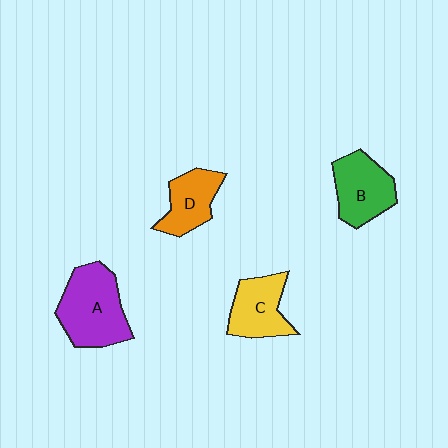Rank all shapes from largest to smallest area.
From largest to smallest: A (purple), B (green), C (yellow), D (orange).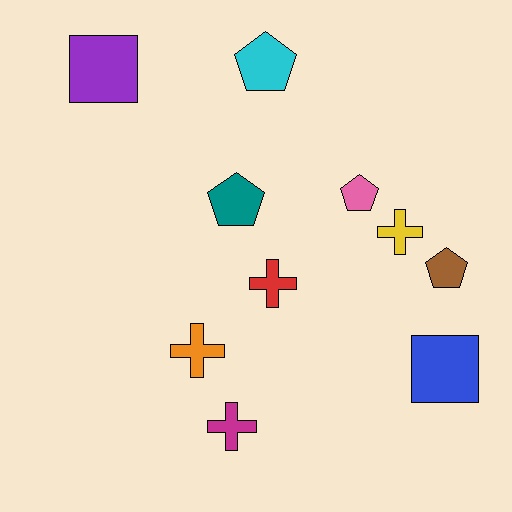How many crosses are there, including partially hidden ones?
There are 4 crosses.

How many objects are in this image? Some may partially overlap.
There are 10 objects.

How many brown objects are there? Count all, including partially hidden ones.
There is 1 brown object.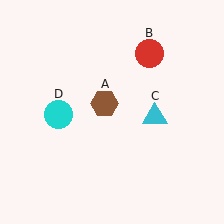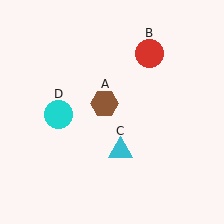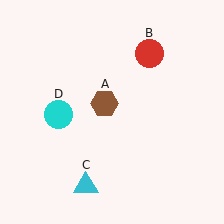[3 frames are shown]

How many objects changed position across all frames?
1 object changed position: cyan triangle (object C).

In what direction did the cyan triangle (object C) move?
The cyan triangle (object C) moved down and to the left.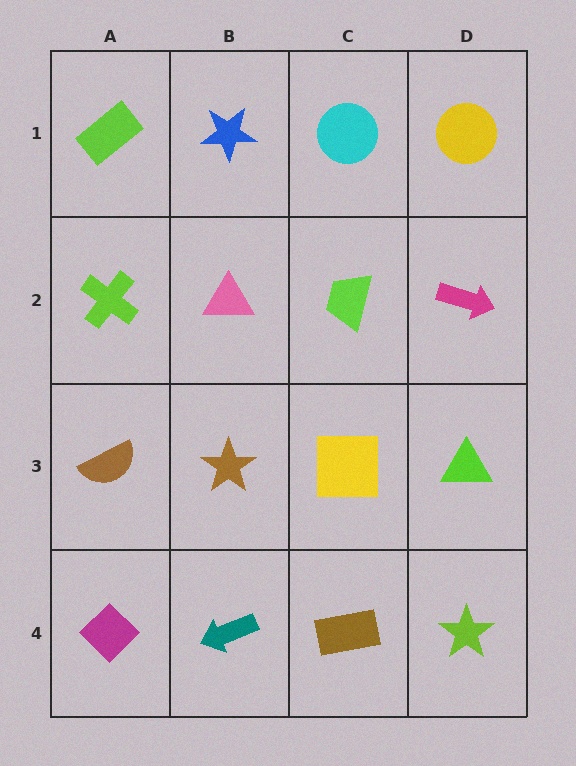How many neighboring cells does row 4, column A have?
2.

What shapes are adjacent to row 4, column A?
A brown semicircle (row 3, column A), a teal arrow (row 4, column B).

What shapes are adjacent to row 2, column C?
A cyan circle (row 1, column C), a yellow square (row 3, column C), a pink triangle (row 2, column B), a magenta arrow (row 2, column D).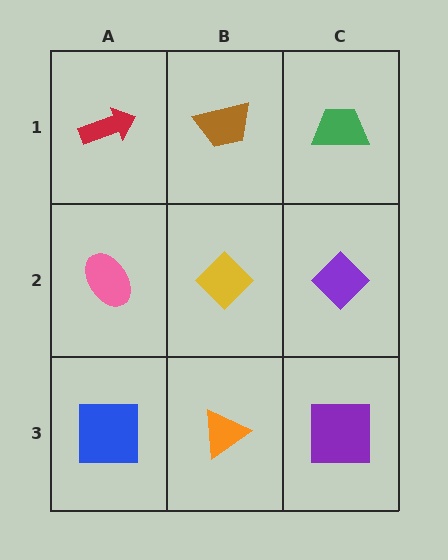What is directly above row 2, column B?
A brown trapezoid.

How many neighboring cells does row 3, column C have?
2.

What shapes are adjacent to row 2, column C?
A green trapezoid (row 1, column C), a purple square (row 3, column C), a yellow diamond (row 2, column B).